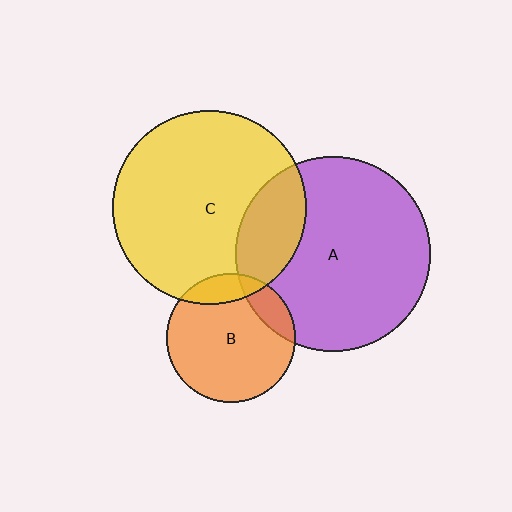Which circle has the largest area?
Circle A (purple).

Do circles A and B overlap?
Yes.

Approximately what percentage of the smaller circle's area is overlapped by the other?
Approximately 15%.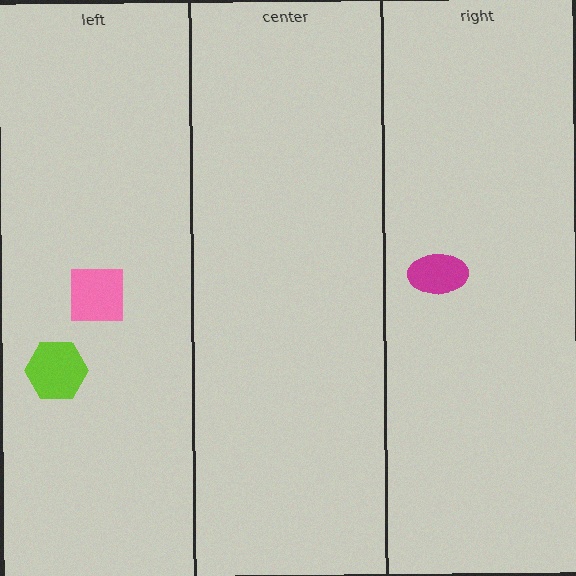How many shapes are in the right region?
1.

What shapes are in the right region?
The magenta ellipse.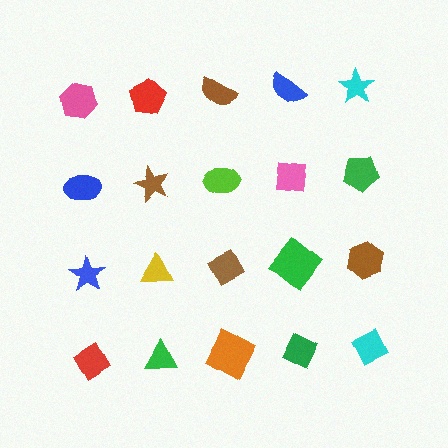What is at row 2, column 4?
A pink square.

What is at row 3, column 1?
A blue star.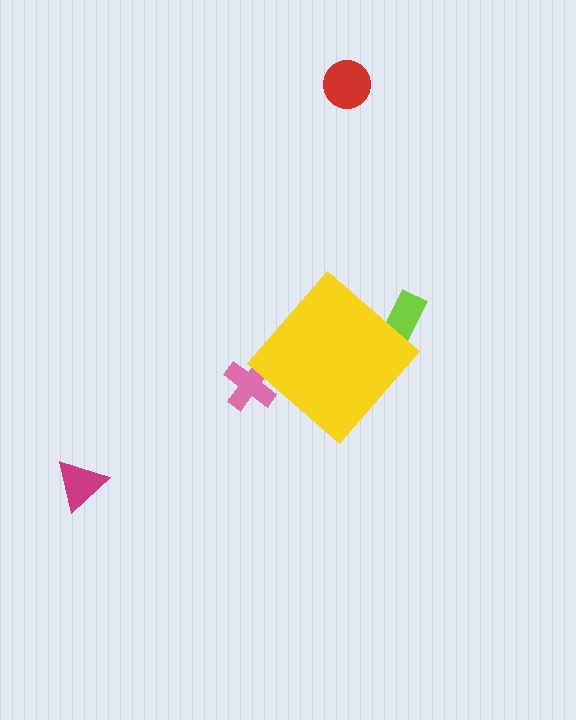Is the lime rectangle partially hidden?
Yes, the lime rectangle is partially hidden behind the yellow diamond.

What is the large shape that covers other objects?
A yellow diamond.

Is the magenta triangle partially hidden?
No, the magenta triangle is fully visible.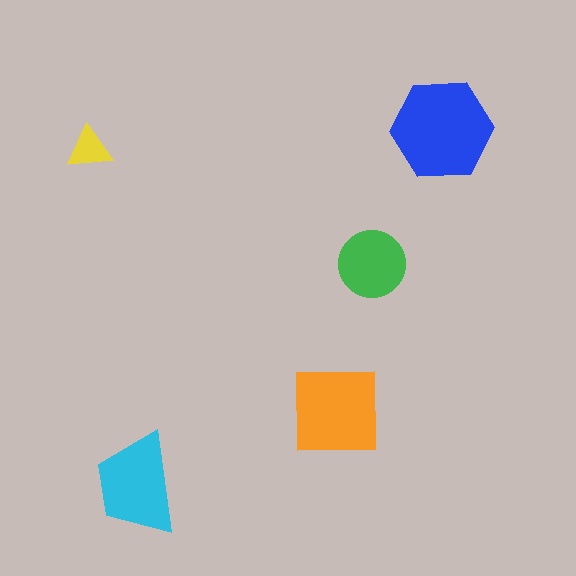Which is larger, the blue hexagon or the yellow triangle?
The blue hexagon.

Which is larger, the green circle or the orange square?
The orange square.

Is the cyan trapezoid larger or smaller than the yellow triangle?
Larger.